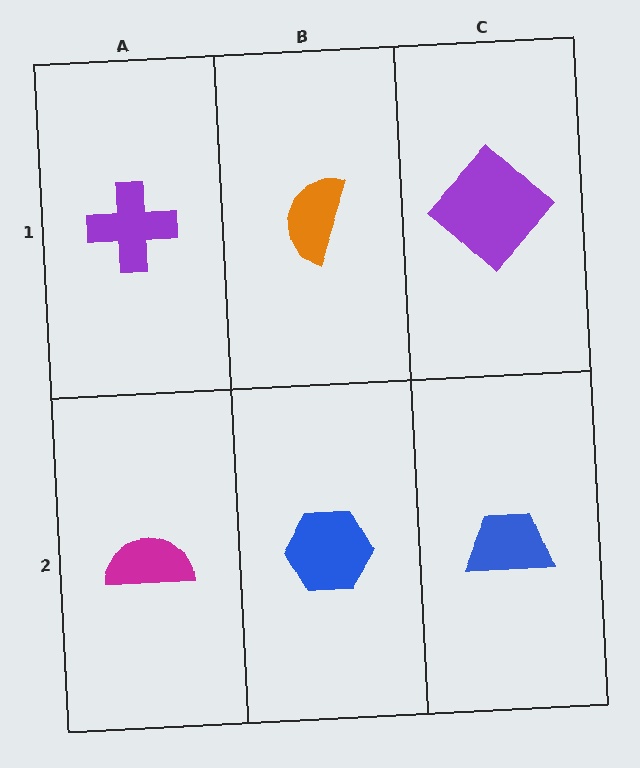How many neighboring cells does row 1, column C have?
2.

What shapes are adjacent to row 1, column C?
A blue trapezoid (row 2, column C), an orange semicircle (row 1, column B).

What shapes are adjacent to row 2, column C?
A purple diamond (row 1, column C), a blue hexagon (row 2, column B).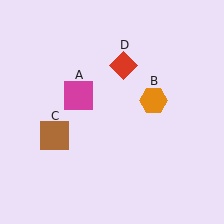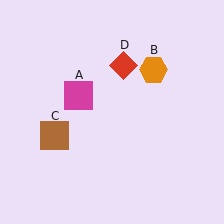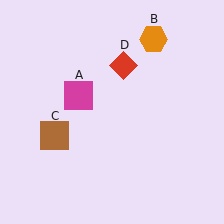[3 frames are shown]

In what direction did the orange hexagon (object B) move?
The orange hexagon (object B) moved up.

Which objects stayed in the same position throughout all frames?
Magenta square (object A) and brown square (object C) and red diamond (object D) remained stationary.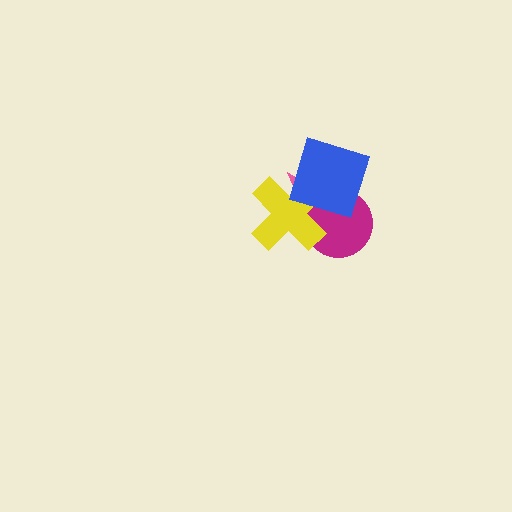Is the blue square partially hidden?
No, no other shape covers it.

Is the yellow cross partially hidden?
Yes, it is partially covered by another shape.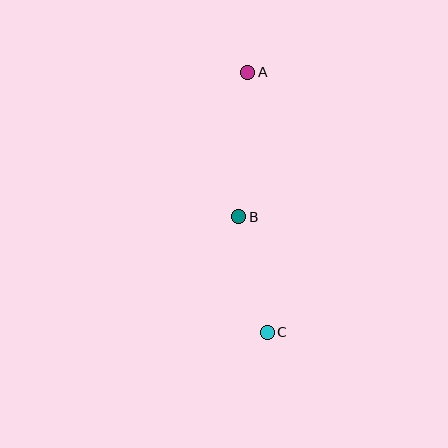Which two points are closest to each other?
Points B and C are closest to each other.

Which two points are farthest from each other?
Points A and C are farthest from each other.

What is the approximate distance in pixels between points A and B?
The distance between A and B is approximately 145 pixels.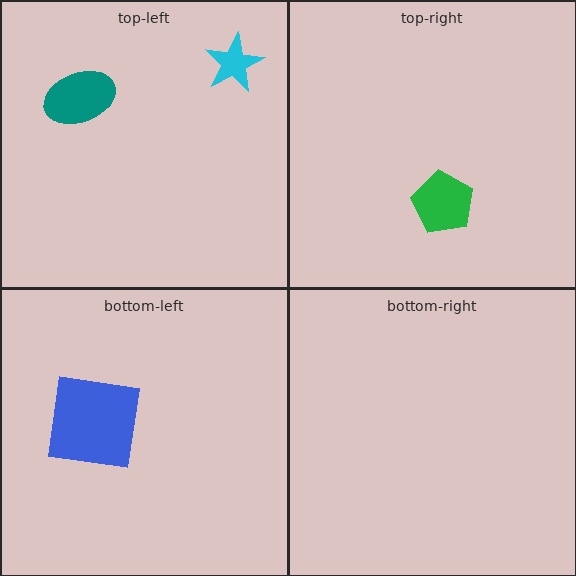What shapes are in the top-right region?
The green pentagon.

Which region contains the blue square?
The bottom-left region.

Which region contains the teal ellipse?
The top-left region.